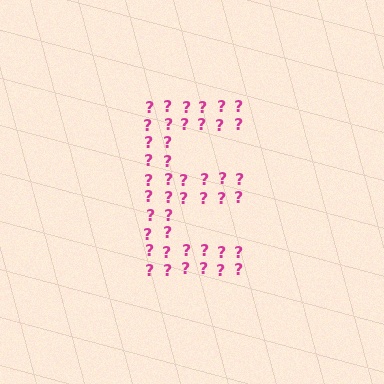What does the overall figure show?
The overall figure shows the letter E.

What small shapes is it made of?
It is made of small question marks.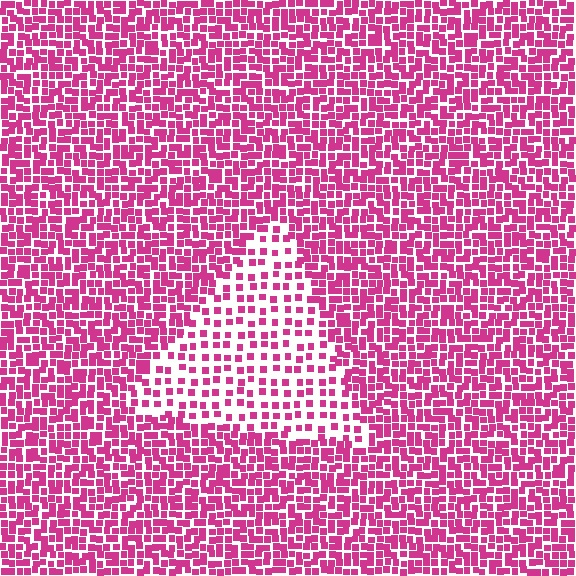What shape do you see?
I see a triangle.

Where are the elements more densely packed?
The elements are more densely packed outside the triangle boundary.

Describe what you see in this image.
The image contains small magenta elements arranged at two different densities. A triangle-shaped region is visible where the elements are less densely packed than the surrounding area.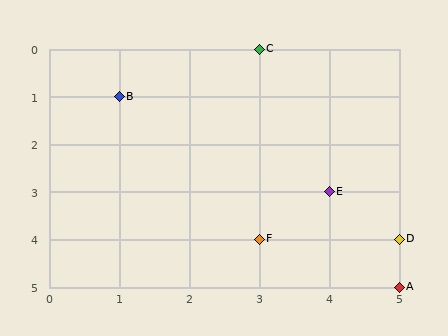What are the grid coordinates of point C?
Point C is at grid coordinates (3, 0).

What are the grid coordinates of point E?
Point E is at grid coordinates (4, 3).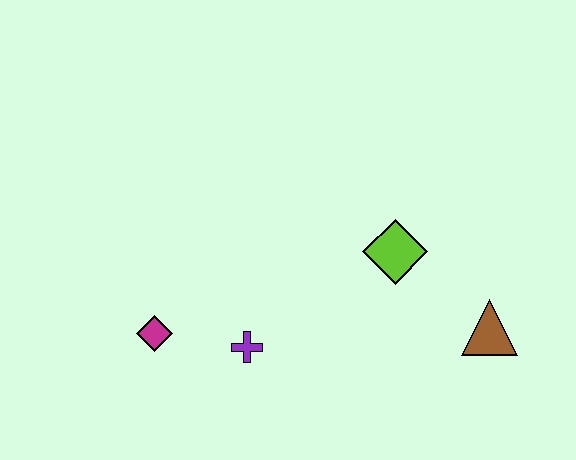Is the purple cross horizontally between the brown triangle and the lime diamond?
No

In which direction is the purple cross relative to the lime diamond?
The purple cross is to the left of the lime diamond.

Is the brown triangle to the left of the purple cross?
No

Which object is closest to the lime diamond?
The brown triangle is closest to the lime diamond.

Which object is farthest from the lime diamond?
The magenta diamond is farthest from the lime diamond.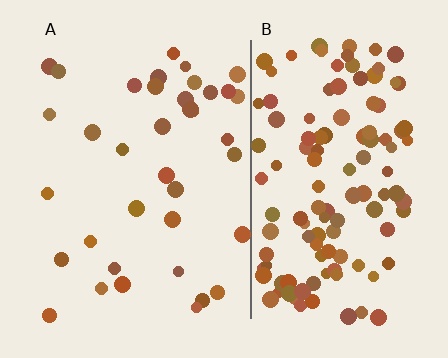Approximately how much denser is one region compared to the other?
Approximately 3.4× — region B over region A.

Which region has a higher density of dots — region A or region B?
B (the right).